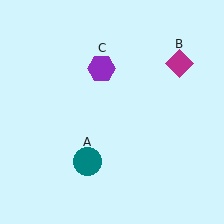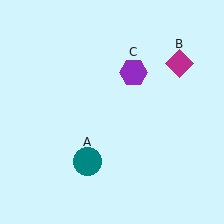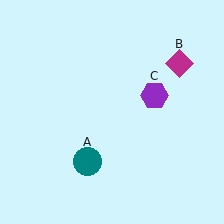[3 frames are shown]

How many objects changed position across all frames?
1 object changed position: purple hexagon (object C).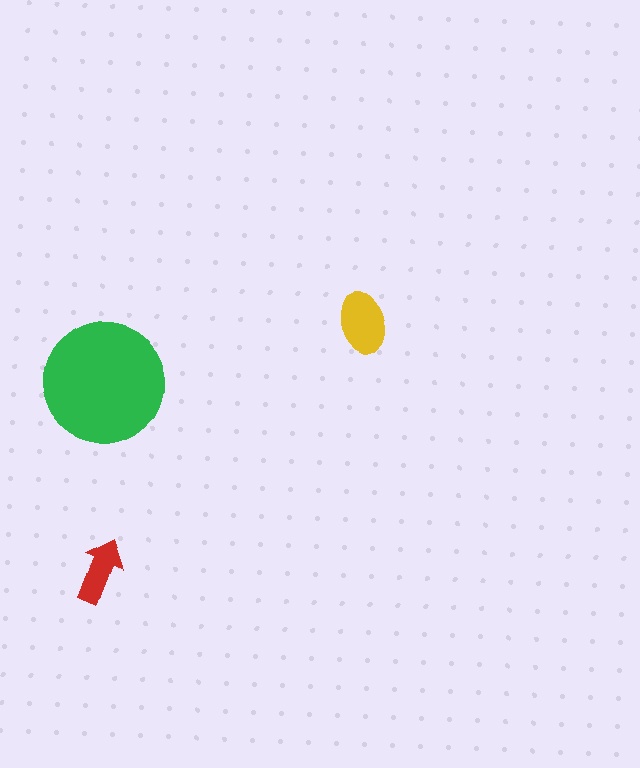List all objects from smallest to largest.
The red arrow, the yellow ellipse, the green circle.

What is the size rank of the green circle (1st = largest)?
1st.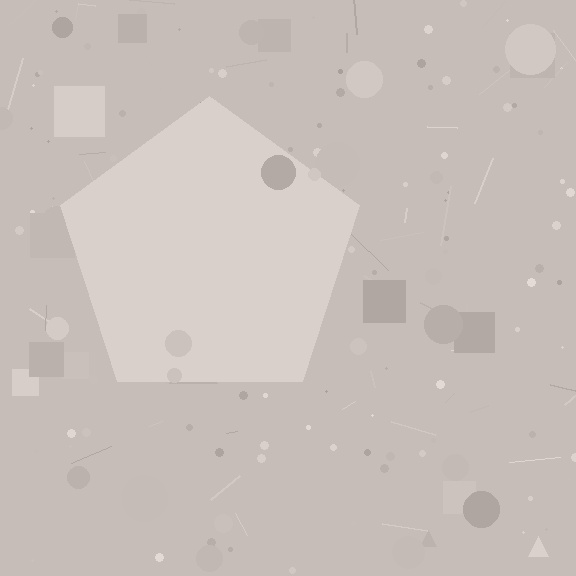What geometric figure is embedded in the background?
A pentagon is embedded in the background.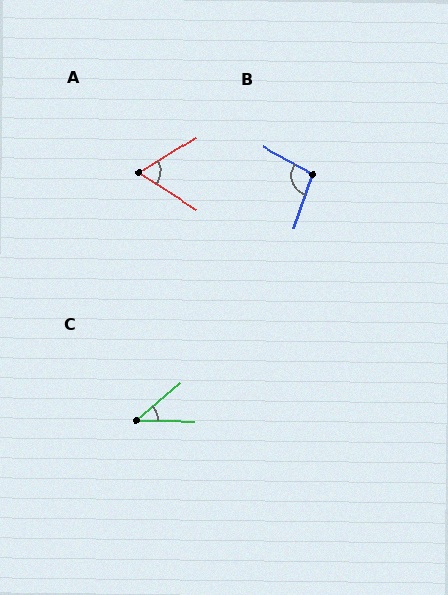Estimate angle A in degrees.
Approximately 64 degrees.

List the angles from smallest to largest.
C (40°), A (64°), B (100°).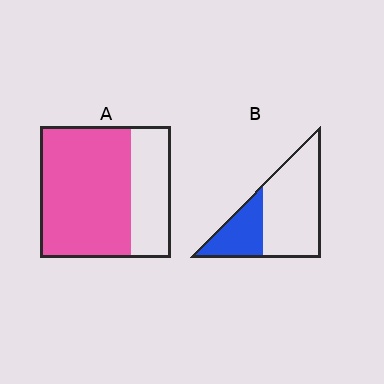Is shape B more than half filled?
No.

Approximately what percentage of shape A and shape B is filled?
A is approximately 70% and B is approximately 30%.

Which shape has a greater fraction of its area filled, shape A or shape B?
Shape A.